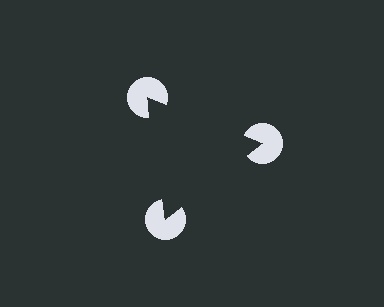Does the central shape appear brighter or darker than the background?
It typically appears slightly darker than the background, even though no actual brightness change is drawn.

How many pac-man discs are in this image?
There are 3 — one at each vertex of the illusory triangle.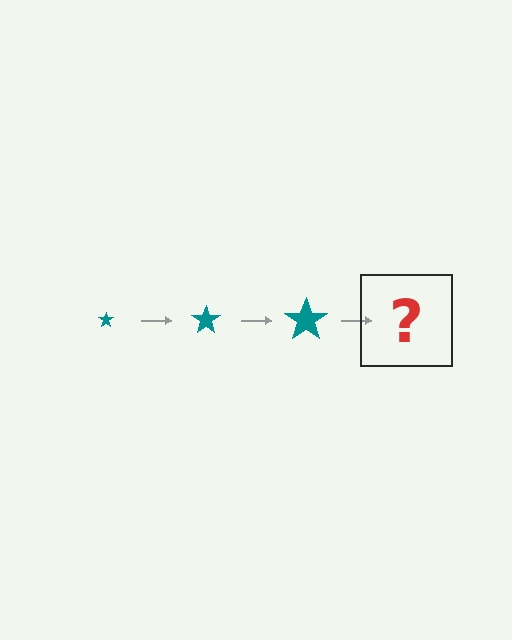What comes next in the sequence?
The next element should be a teal star, larger than the previous one.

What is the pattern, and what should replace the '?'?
The pattern is that the star gets progressively larger each step. The '?' should be a teal star, larger than the previous one.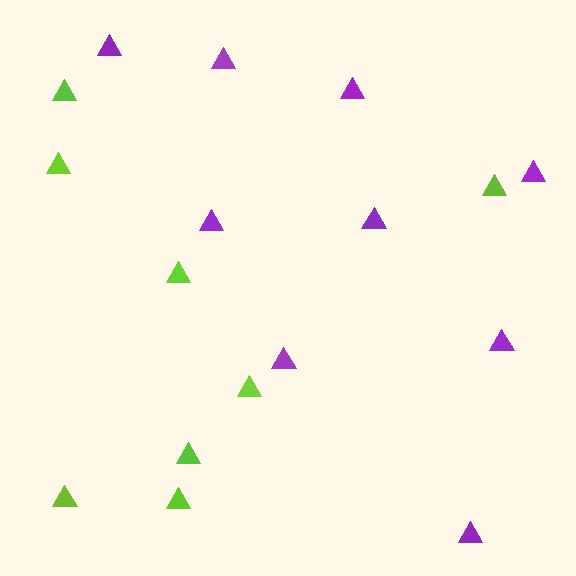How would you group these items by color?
There are 2 groups: one group of lime triangles (8) and one group of purple triangles (9).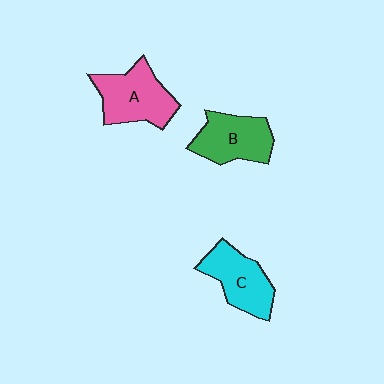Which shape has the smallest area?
Shape C (cyan).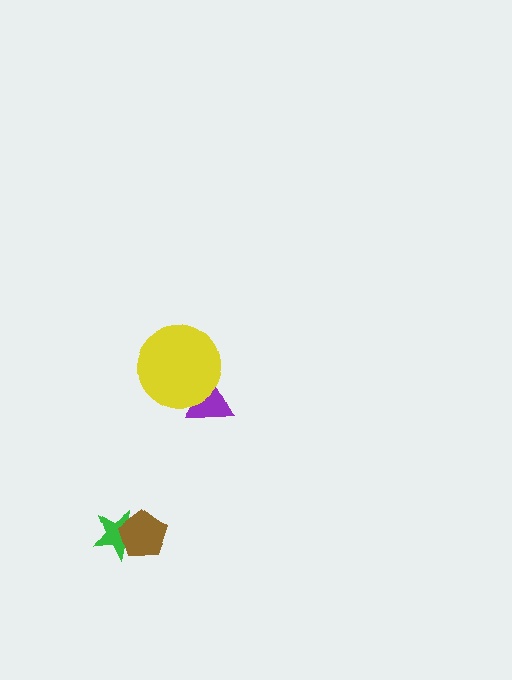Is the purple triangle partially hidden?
Yes, it is partially covered by another shape.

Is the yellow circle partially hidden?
No, no other shape covers it.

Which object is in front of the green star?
The brown pentagon is in front of the green star.